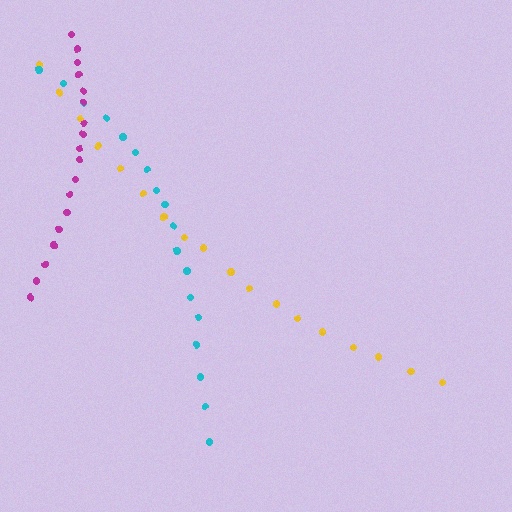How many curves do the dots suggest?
There are 3 distinct paths.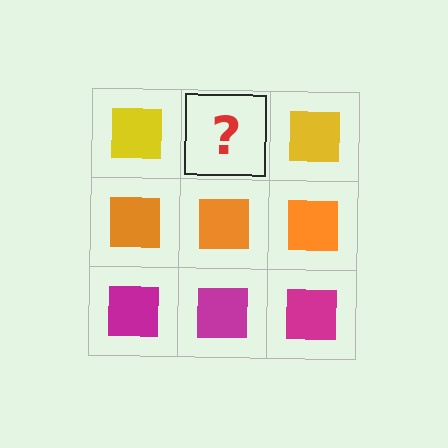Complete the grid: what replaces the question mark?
The question mark should be replaced with a yellow square.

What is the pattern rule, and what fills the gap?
The rule is that each row has a consistent color. The gap should be filled with a yellow square.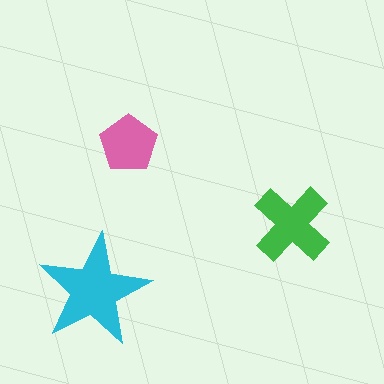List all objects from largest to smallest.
The cyan star, the green cross, the pink pentagon.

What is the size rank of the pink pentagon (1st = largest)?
3rd.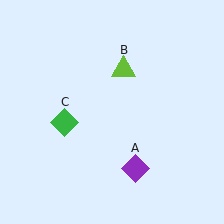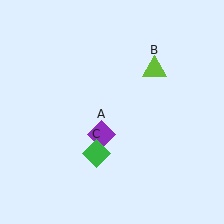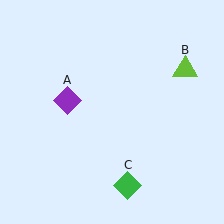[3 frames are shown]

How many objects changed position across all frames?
3 objects changed position: purple diamond (object A), lime triangle (object B), green diamond (object C).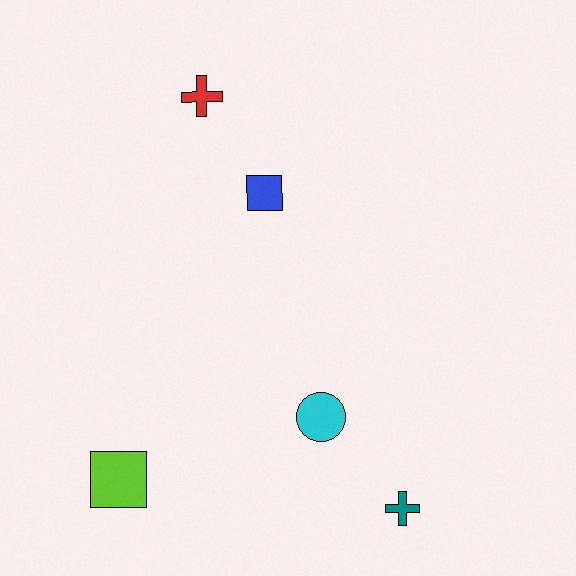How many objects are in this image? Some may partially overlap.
There are 5 objects.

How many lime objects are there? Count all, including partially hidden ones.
There is 1 lime object.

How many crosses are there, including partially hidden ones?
There are 2 crosses.